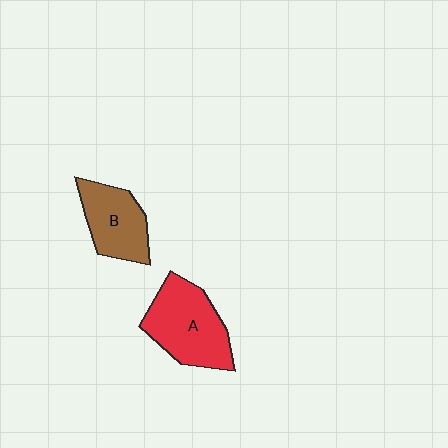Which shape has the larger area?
Shape A (red).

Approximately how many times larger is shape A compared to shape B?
Approximately 1.3 times.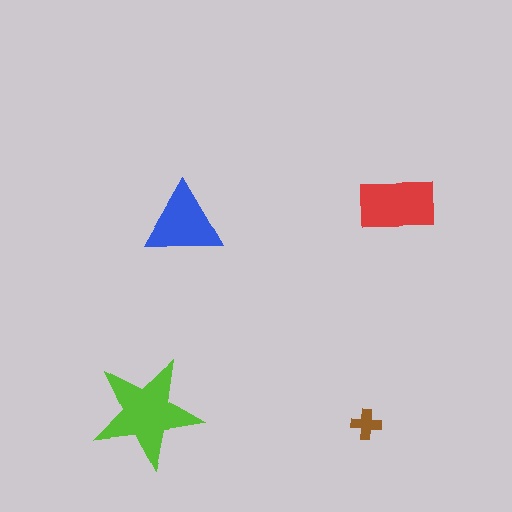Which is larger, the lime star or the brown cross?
The lime star.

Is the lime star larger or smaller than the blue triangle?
Larger.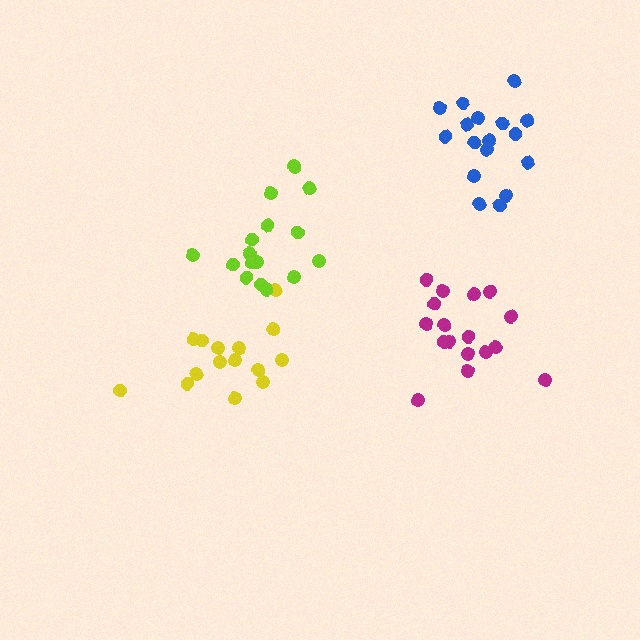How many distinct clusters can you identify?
There are 4 distinct clusters.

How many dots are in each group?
Group 1: 17 dots, Group 2: 15 dots, Group 3: 17 dots, Group 4: 17 dots (66 total).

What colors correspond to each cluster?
The clusters are colored: magenta, yellow, blue, lime.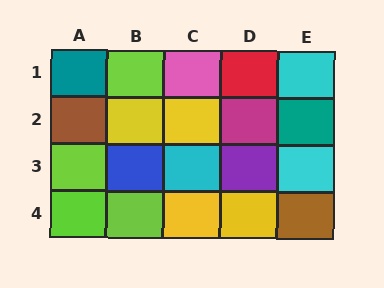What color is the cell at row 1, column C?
Pink.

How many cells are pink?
1 cell is pink.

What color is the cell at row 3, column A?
Lime.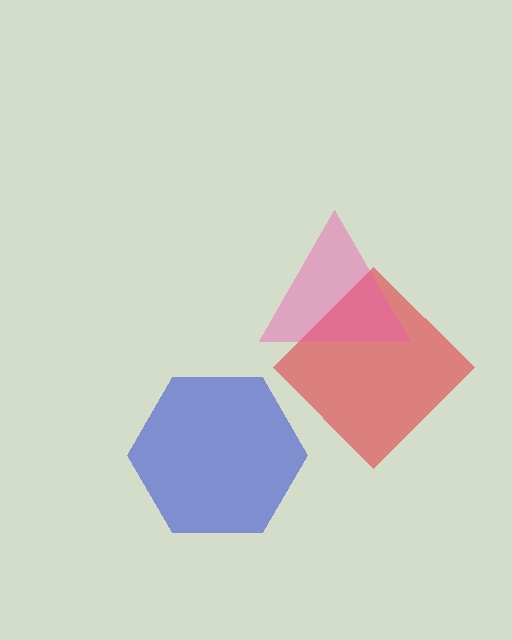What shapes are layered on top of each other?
The layered shapes are: a red diamond, a pink triangle, a blue hexagon.